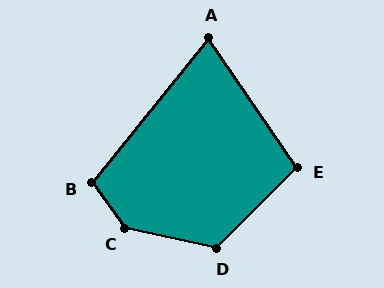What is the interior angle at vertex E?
Approximately 101 degrees (obtuse).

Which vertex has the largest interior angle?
C, at approximately 139 degrees.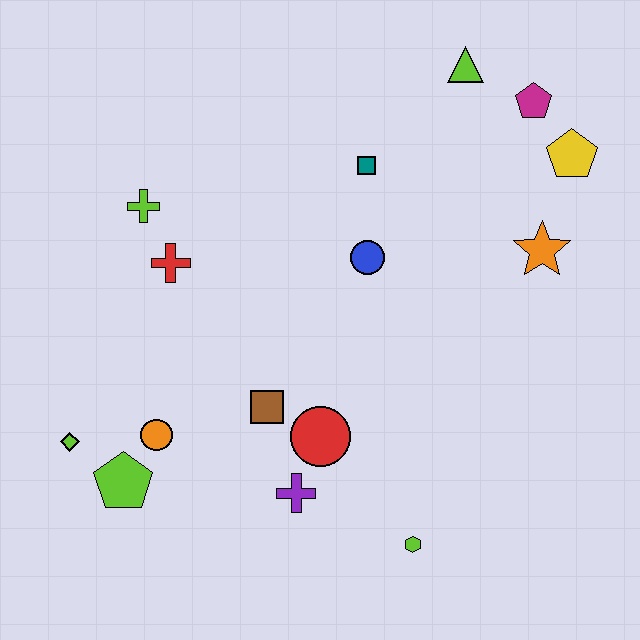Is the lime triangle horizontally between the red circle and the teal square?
No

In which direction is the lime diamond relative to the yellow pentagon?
The lime diamond is to the left of the yellow pentagon.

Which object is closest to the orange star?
The yellow pentagon is closest to the orange star.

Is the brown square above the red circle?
Yes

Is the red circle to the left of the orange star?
Yes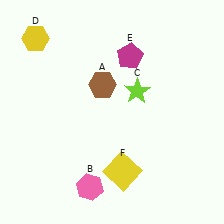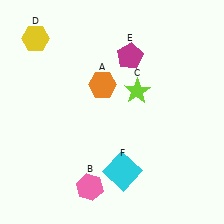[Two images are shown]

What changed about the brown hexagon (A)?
In Image 1, A is brown. In Image 2, it changed to orange.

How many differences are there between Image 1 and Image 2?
There are 2 differences between the two images.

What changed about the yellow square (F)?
In Image 1, F is yellow. In Image 2, it changed to cyan.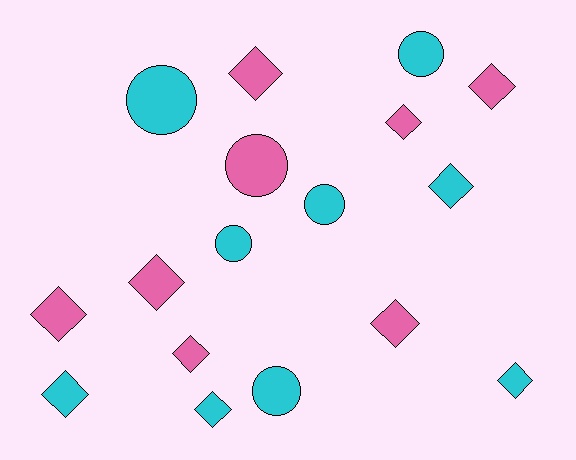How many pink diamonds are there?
There are 7 pink diamonds.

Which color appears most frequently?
Cyan, with 9 objects.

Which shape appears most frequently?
Diamond, with 11 objects.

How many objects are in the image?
There are 17 objects.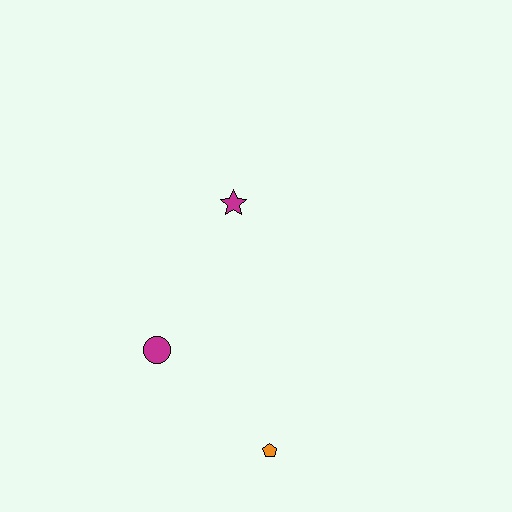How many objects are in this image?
There are 3 objects.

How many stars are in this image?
There is 1 star.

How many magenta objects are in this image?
There are 2 magenta objects.